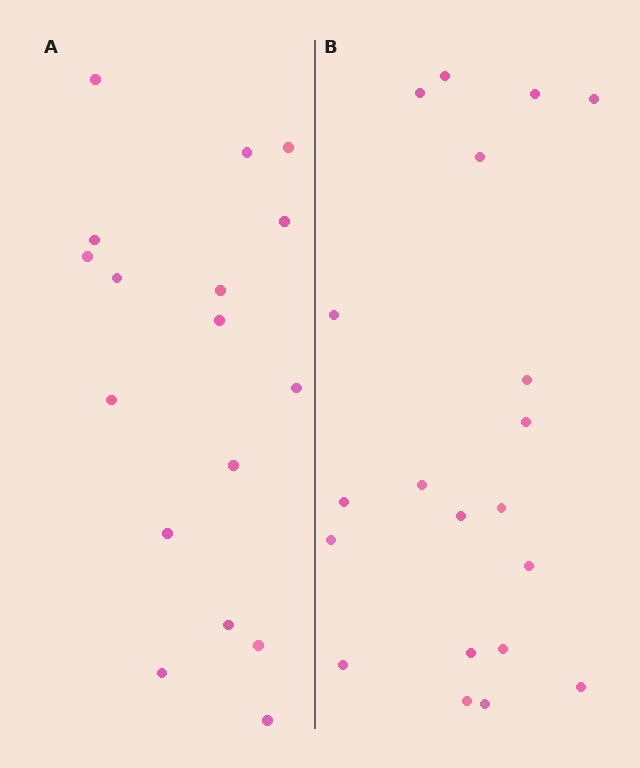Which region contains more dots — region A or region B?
Region B (the right region) has more dots.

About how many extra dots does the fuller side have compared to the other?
Region B has just a few more — roughly 2 or 3 more dots than region A.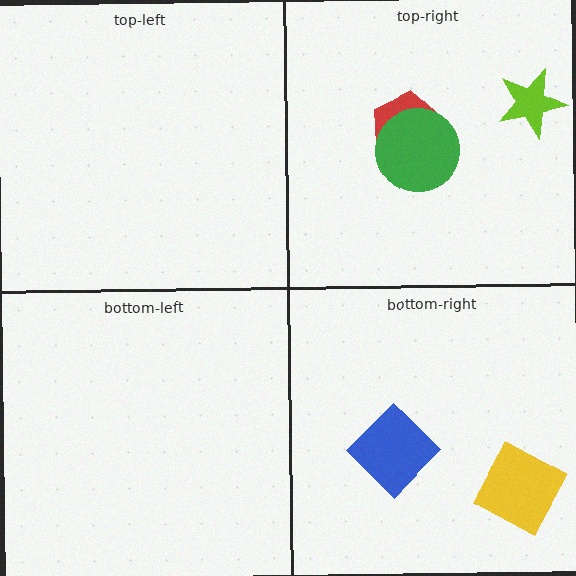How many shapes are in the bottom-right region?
2.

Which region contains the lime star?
The top-right region.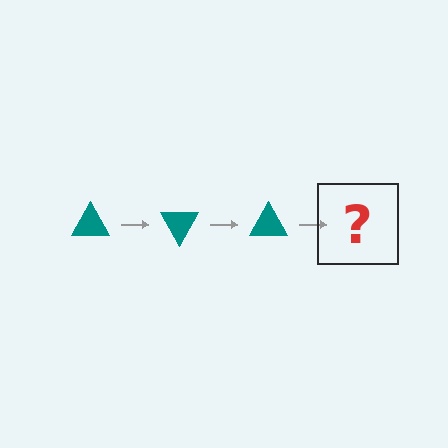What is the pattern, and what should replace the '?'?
The pattern is that the triangle rotates 60 degrees each step. The '?' should be a teal triangle rotated 180 degrees.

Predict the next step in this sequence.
The next step is a teal triangle rotated 180 degrees.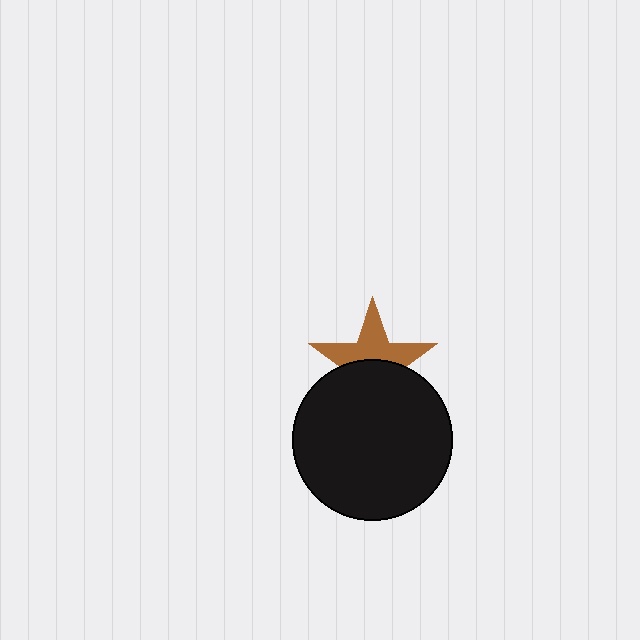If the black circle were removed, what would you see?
You would see the complete brown star.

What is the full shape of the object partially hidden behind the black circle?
The partially hidden object is a brown star.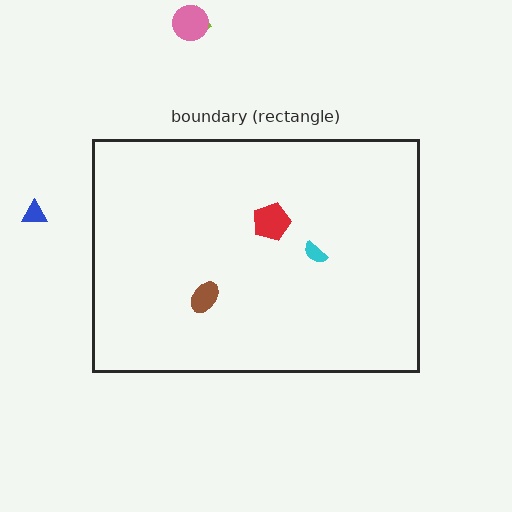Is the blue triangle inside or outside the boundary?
Outside.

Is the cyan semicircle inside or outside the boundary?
Inside.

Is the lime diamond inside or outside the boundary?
Outside.